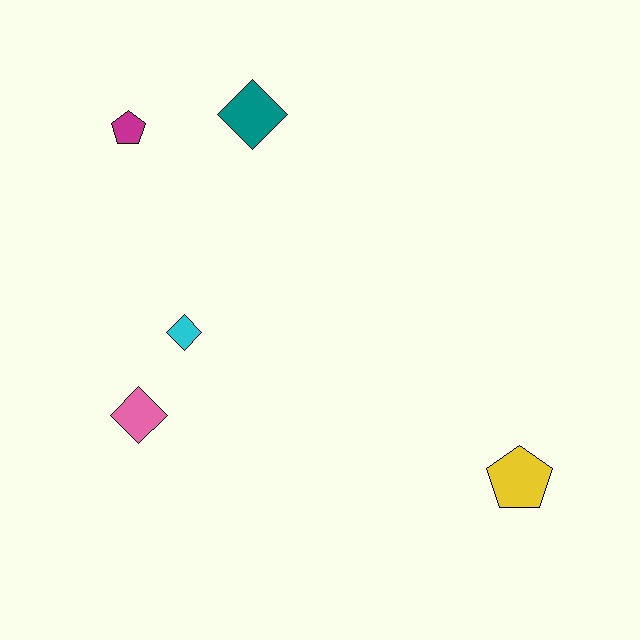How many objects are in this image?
There are 5 objects.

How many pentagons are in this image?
There are 2 pentagons.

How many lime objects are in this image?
There are no lime objects.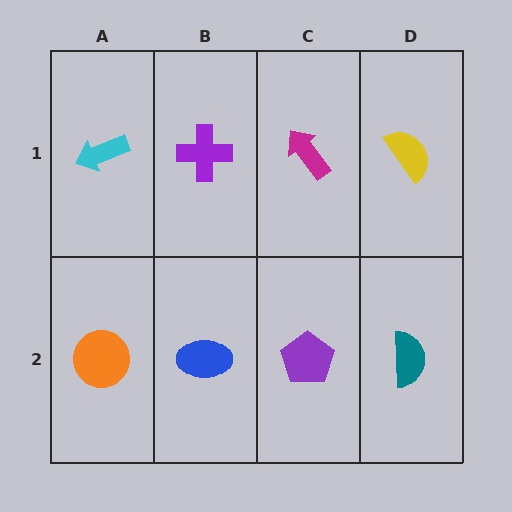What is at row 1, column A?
A cyan arrow.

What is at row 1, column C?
A magenta arrow.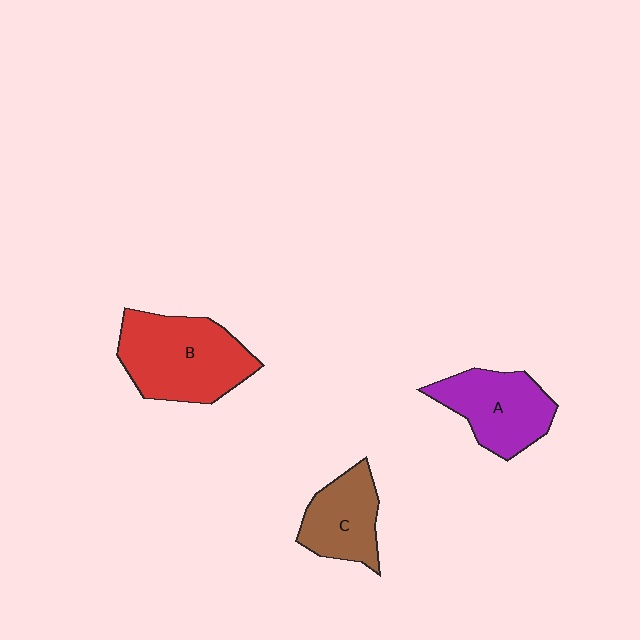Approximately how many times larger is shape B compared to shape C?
Approximately 1.6 times.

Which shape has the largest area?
Shape B (red).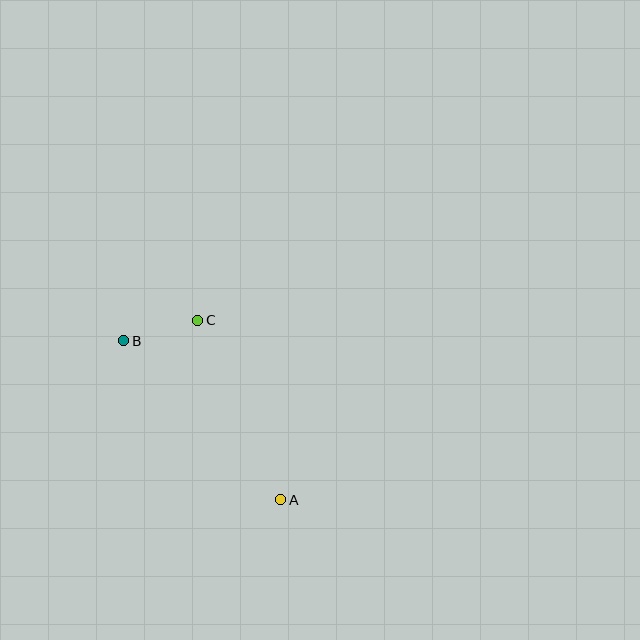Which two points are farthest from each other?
Points A and B are farthest from each other.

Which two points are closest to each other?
Points B and C are closest to each other.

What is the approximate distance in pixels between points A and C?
The distance between A and C is approximately 197 pixels.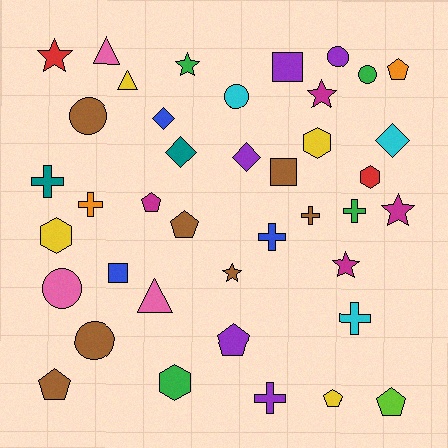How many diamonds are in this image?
There are 4 diamonds.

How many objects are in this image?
There are 40 objects.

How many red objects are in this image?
There are 2 red objects.